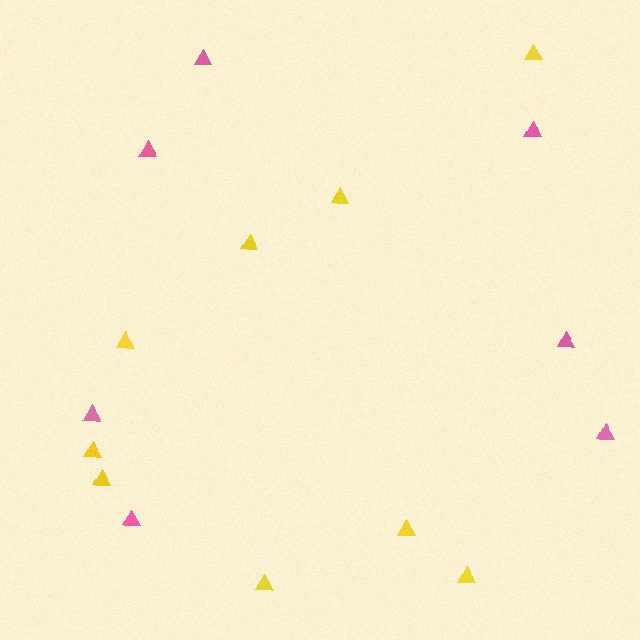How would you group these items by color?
There are 2 groups: one group of pink triangles (7) and one group of yellow triangles (9).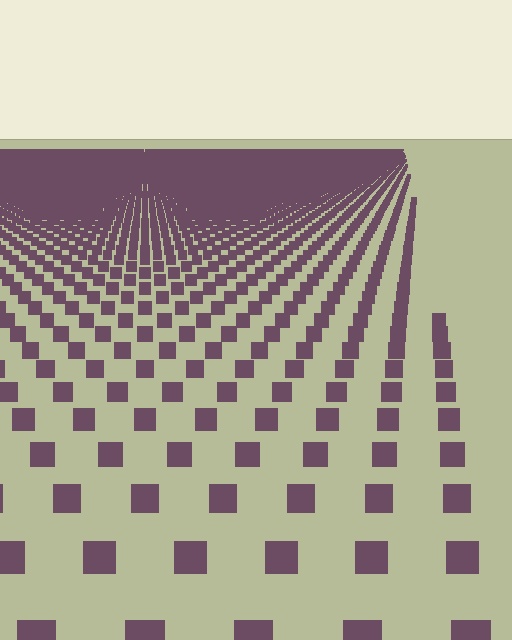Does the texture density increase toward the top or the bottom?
Density increases toward the top.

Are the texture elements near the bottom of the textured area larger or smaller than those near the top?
Larger. Near the bottom, elements are closer to the viewer and appear at a bigger on-screen size.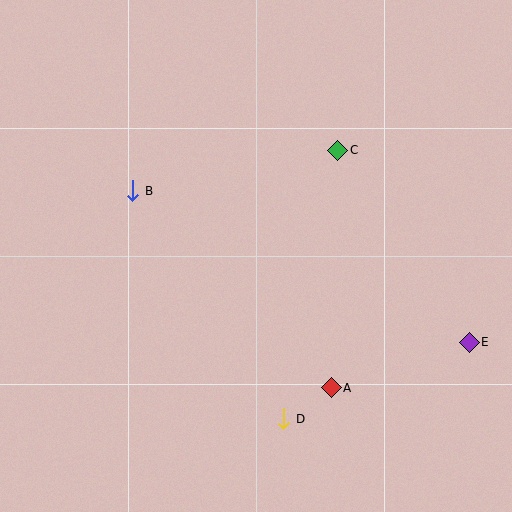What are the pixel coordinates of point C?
Point C is at (338, 150).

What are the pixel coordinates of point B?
Point B is at (133, 191).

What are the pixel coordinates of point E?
Point E is at (469, 342).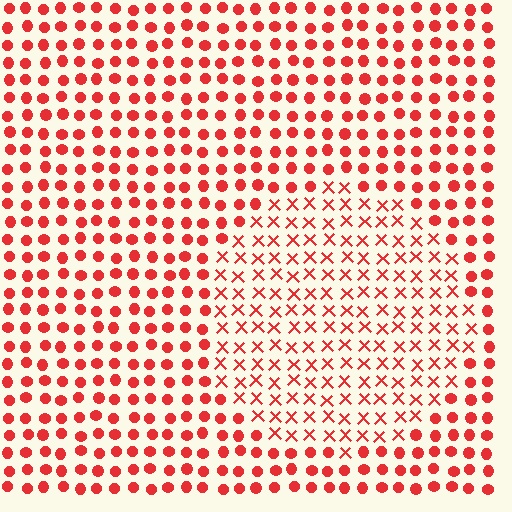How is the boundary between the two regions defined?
The boundary is defined by a change in element shape: X marks inside vs. circles outside. All elements share the same color and spacing.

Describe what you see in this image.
The image is filled with small red elements arranged in a uniform grid. A circle-shaped region contains X marks, while the surrounding area contains circles. The boundary is defined purely by the change in element shape.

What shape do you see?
I see a circle.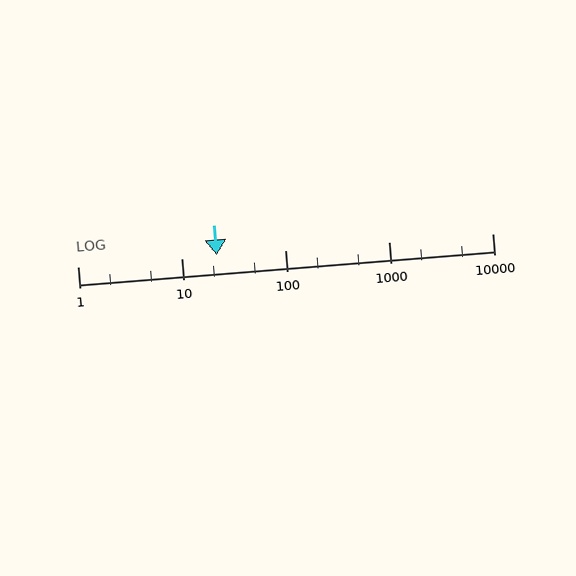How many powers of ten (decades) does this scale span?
The scale spans 4 decades, from 1 to 10000.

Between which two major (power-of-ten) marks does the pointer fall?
The pointer is between 10 and 100.